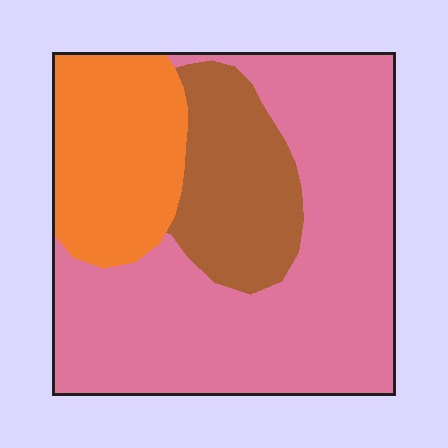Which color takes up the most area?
Pink, at roughly 60%.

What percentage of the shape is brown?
Brown takes up less than a quarter of the shape.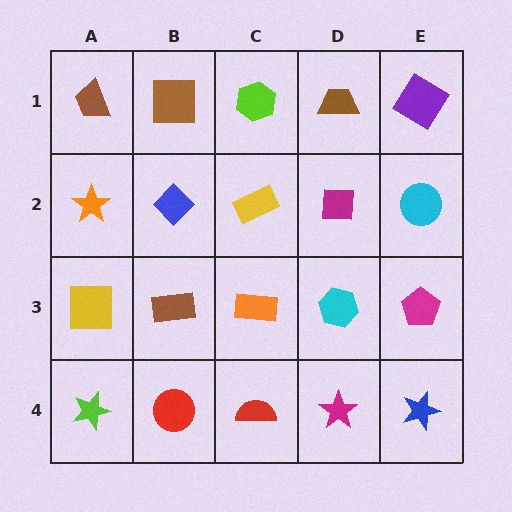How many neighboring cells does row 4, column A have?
2.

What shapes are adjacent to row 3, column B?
A blue diamond (row 2, column B), a red circle (row 4, column B), a yellow square (row 3, column A), an orange rectangle (row 3, column C).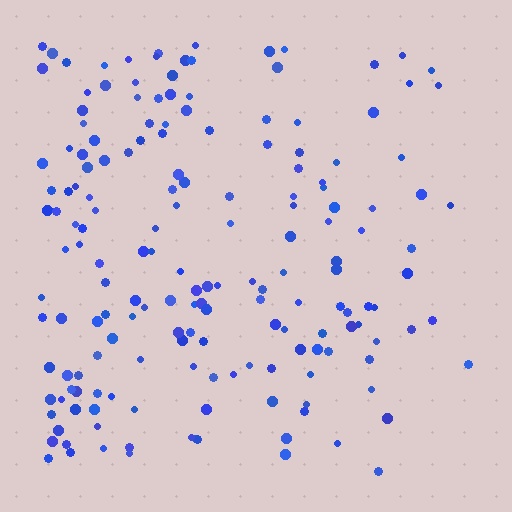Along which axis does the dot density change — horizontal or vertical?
Horizontal.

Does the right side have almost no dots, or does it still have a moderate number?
Still a moderate number, just noticeably fewer than the left.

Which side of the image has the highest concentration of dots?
The left.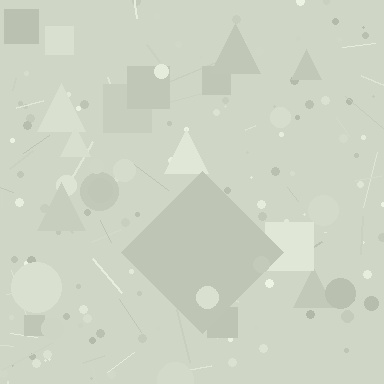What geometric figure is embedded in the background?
A diamond is embedded in the background.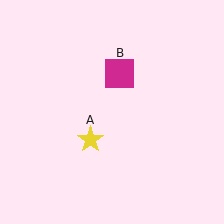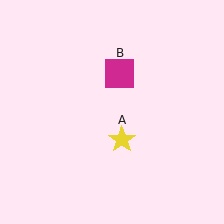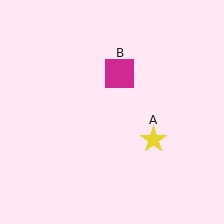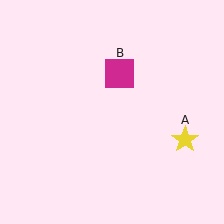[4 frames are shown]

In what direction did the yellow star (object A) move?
The yellow star (object A) moved right.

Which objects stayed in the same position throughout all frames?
Magenta square (object B) remained stationary.